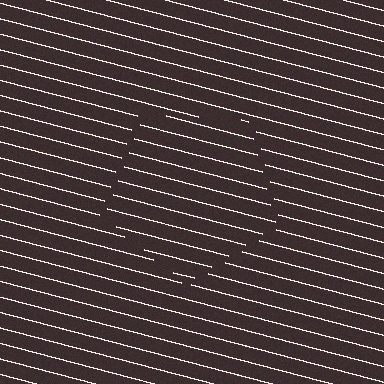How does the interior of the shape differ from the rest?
The interior of the shape contains the same grating, shifted by half a period — the contour is defined by the phase discontinuity where line-ends from the inner and outer gratings abut.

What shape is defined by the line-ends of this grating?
An illusory pentagon. The interior of the shape contains the same grating, shifted by half a period — the contour is defined by the phase discontinuity where line-ends from the inner and outer gratings abut.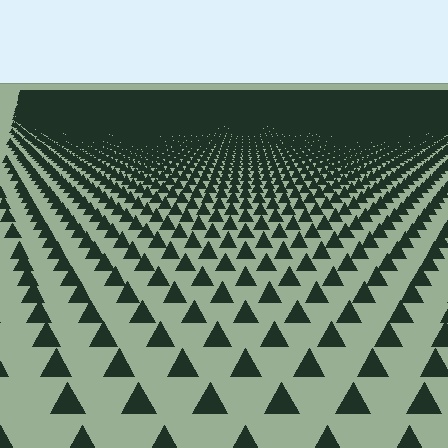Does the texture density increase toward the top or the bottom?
Density increases toward the top.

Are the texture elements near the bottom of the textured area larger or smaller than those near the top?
Larger. Near the bottom, elements are closer to the viewer and appear at a bigger on-screen size.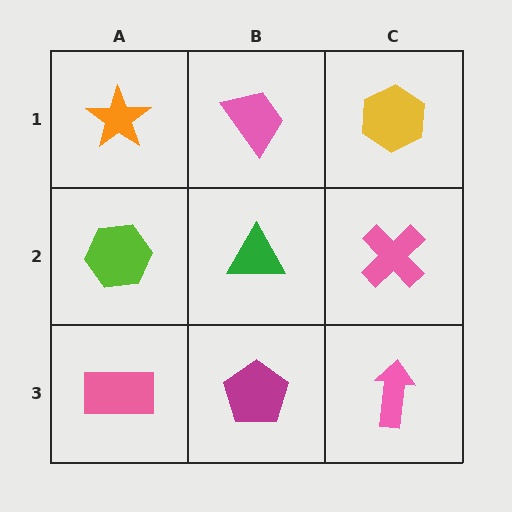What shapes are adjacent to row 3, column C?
A pink cross (row 2, column C), a magenta pentagon (row 3, column B).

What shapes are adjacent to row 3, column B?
A green triangle (row 2, column B), a pink rectangle (row 3, column A), a pink arrow (row 3, column C).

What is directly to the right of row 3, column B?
A pink arrow.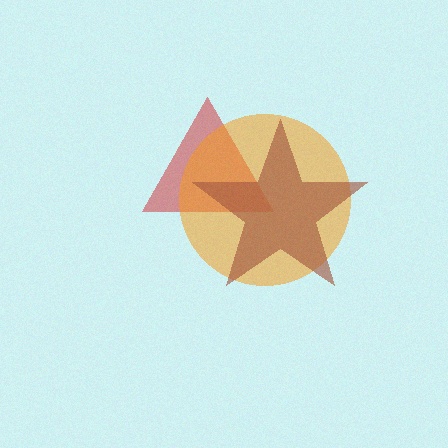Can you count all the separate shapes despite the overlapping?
Yes, there are 3 separate shapes.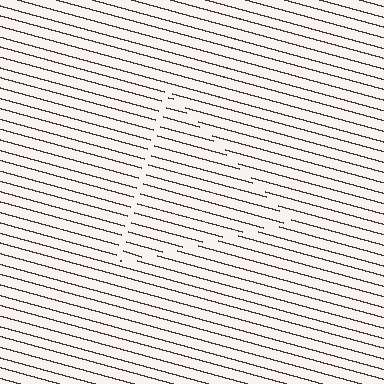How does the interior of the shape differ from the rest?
The interior of the shape contains the same grating, shifted by half a period — the contour is defined by the phase discontinuity where line-ends from the inner and outer gratings abut.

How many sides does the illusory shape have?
3 sides — the line-ends trace a triangle.